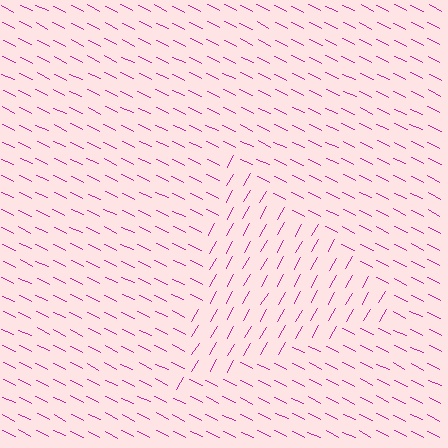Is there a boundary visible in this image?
Yes, there is a texture boundary formed by a change in line orientation.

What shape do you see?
I see a triangle.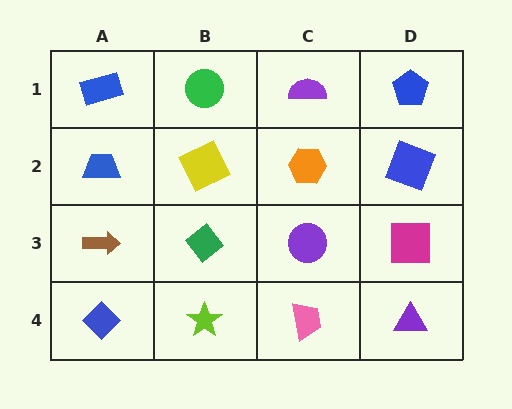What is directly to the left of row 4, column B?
A blue diamond.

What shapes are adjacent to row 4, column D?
A magenta square (row 3, column D), a pink trapezoid (row 4, column C).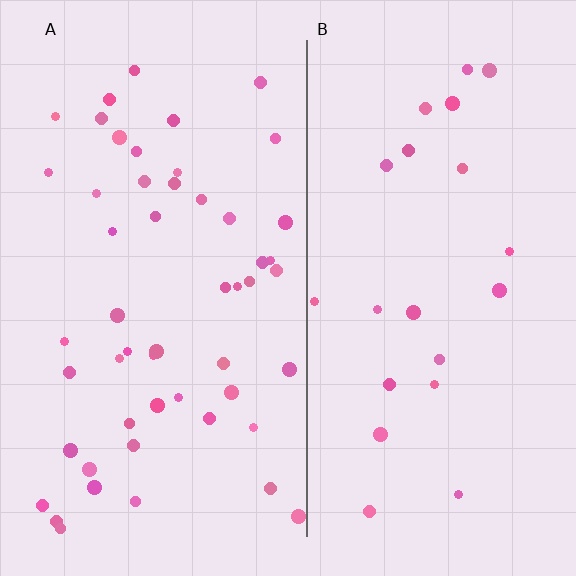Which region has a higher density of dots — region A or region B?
A (the left).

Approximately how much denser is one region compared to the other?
Approximately 2.4× — region A over region B.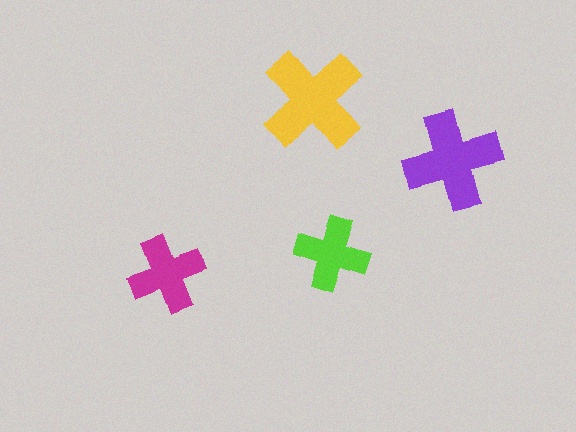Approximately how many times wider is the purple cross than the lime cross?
About 1.5 times wider.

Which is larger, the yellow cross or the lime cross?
The yellow one.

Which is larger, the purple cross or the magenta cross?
The purple one.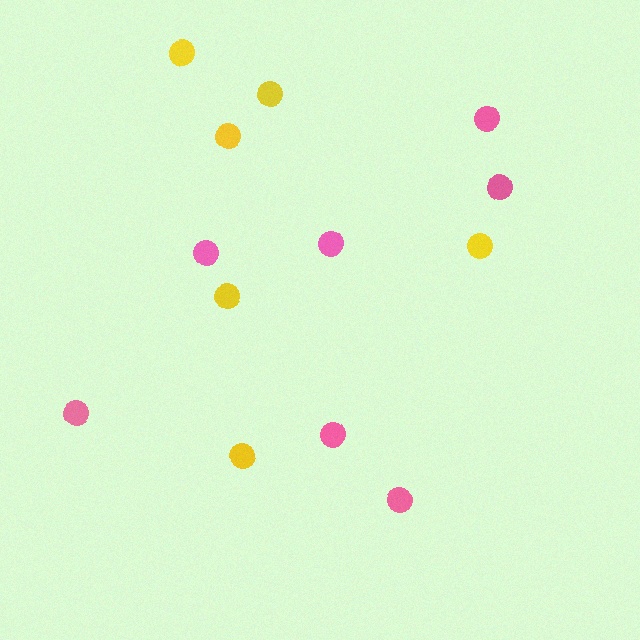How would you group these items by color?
There are 2 groups: one group of yellow circles (6) and one group of pink circles (7).